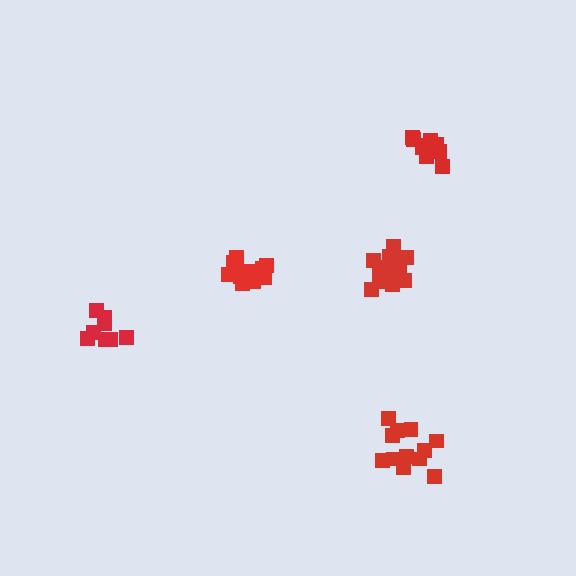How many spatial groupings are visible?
There are 5 spatial groupings.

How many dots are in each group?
Group 1: 13 dots, Group 2: 8 dots, Group 3: 11 dots, Group 4: 9 dots, Group 5: 12 dots (53 total).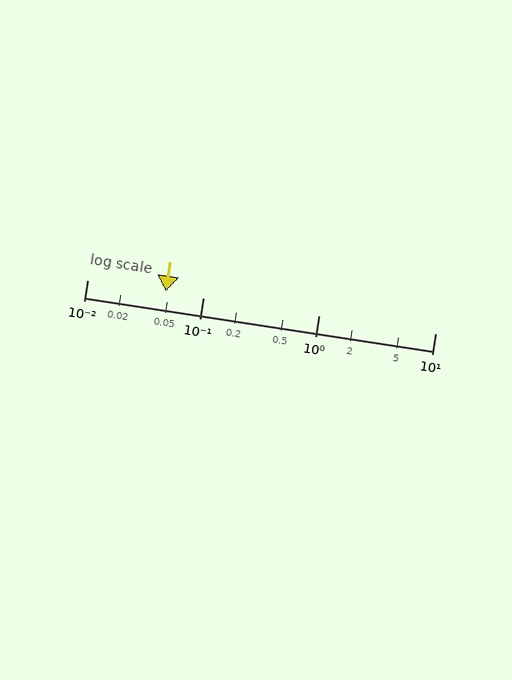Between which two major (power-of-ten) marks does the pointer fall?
The pointer is between 0.01 and 0.1.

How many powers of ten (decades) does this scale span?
The scale spans 3 decades, from 0.01 to 10.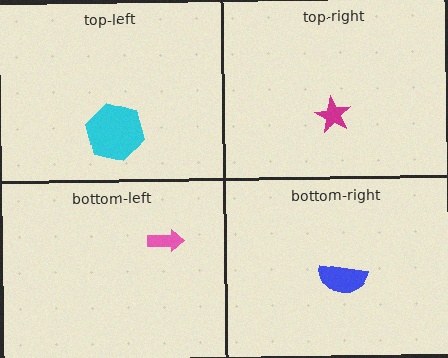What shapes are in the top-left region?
The cyan hexagon.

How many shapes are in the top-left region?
1.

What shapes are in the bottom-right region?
The blue semicircle.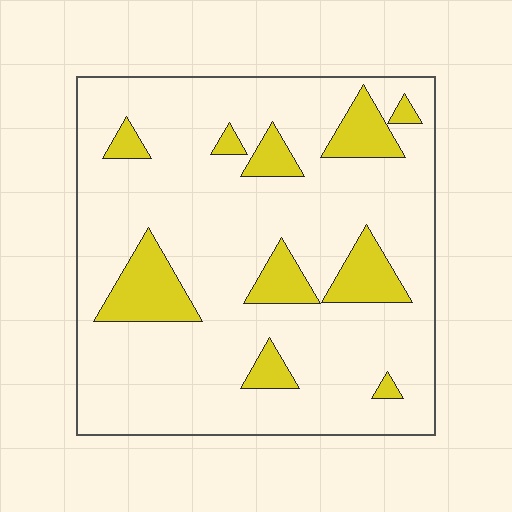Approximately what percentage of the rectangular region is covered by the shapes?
Approximately 15%.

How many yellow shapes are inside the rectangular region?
10.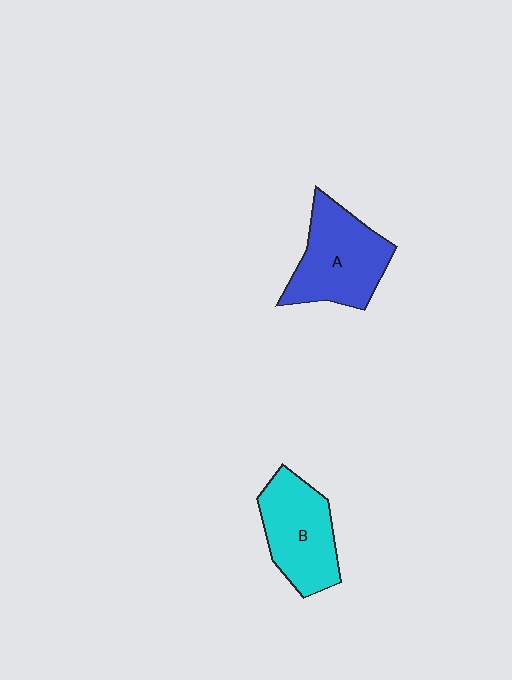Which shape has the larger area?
Shape A (blue).